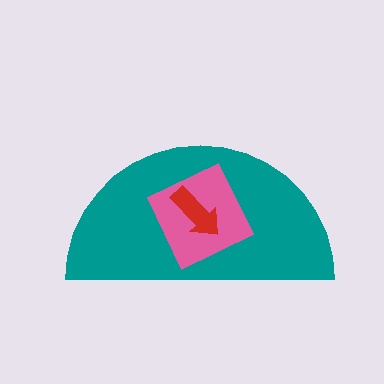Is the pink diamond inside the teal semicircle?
Yes.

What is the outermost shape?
The teal semicircle.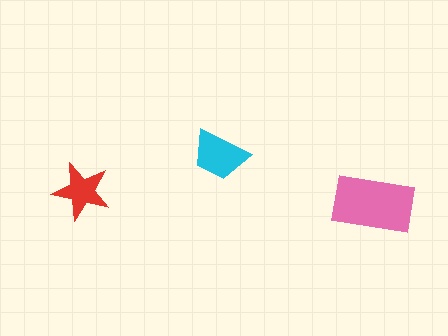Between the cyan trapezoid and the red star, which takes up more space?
The cyan trapezoid.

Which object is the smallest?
The red star.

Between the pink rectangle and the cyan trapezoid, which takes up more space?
The pink rectangle.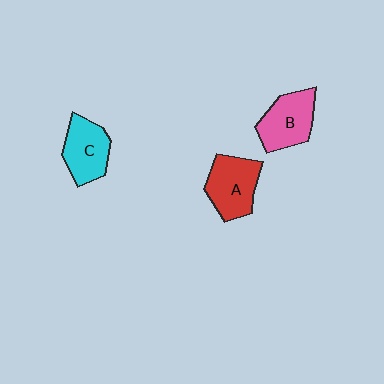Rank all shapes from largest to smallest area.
From largest to smallest: A (red), B (pink), C (cyan).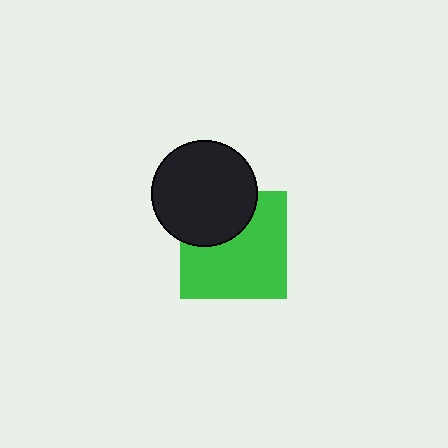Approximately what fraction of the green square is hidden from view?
Roughly 32% of the green square is hidden behind the black circle.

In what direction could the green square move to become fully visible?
The green square could move down. That would shift it out from behind the black circle entirely.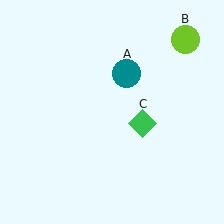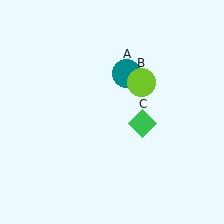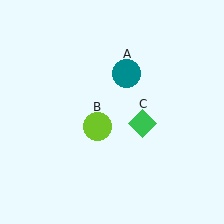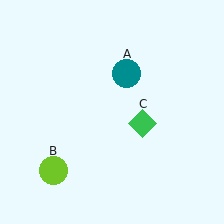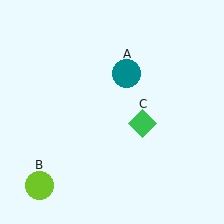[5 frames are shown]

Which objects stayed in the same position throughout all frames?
Teal circle (object A) and green diamond (object C) remained stationary.